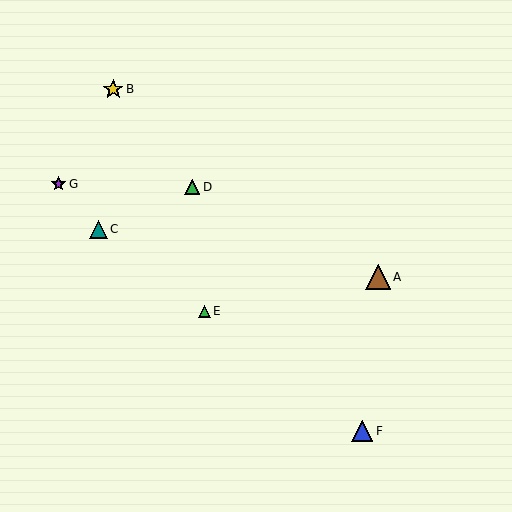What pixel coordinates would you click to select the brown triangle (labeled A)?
Click at (378, 277) to select the brown triangle A.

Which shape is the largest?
The brown triangle (labeled A) is the largest.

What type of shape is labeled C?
Shape C is a teal triangle.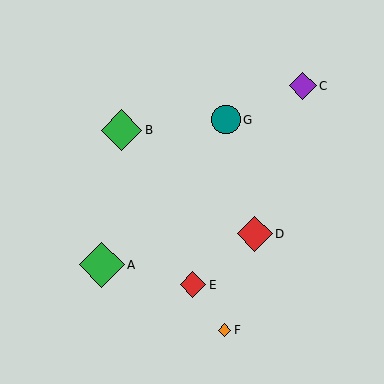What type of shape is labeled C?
Shape C is a purple diamond.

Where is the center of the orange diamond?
The center of the orange diamond is at (225, 330).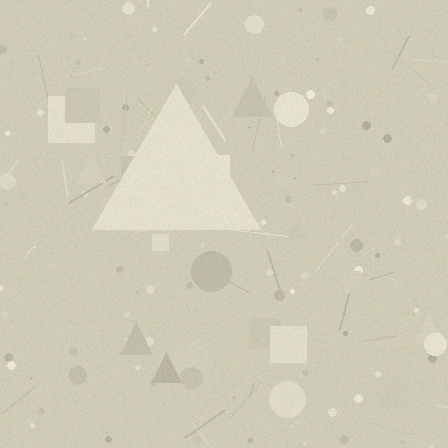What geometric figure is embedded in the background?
A triangle is embedded in the background.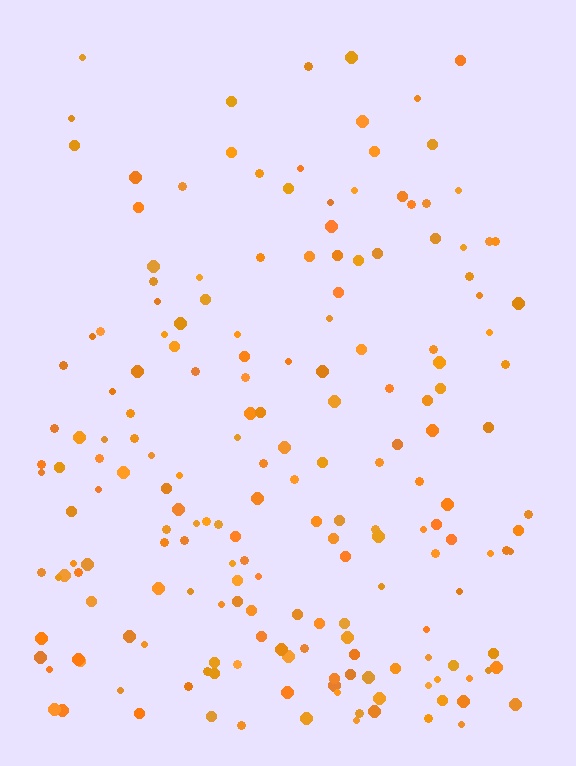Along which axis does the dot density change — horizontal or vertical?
Vertical.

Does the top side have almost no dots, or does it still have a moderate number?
Still a moderate number, just noticeably fewer than the bottom.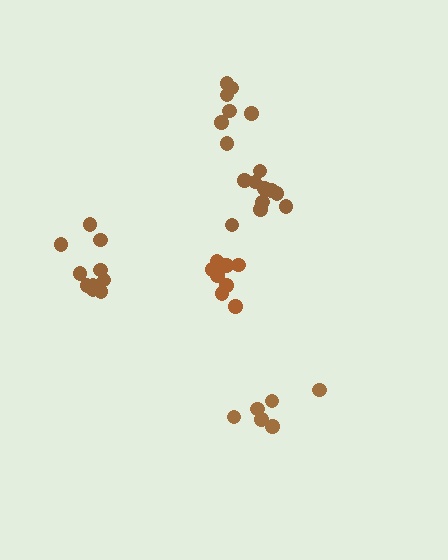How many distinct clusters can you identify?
There are 5 distinct clusters.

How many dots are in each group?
Group 1: 6 dots, Group 2: 10 dots, Group 3: 9 dots, Group 4: 10 dots, Group 5: 7 dots (42 total).